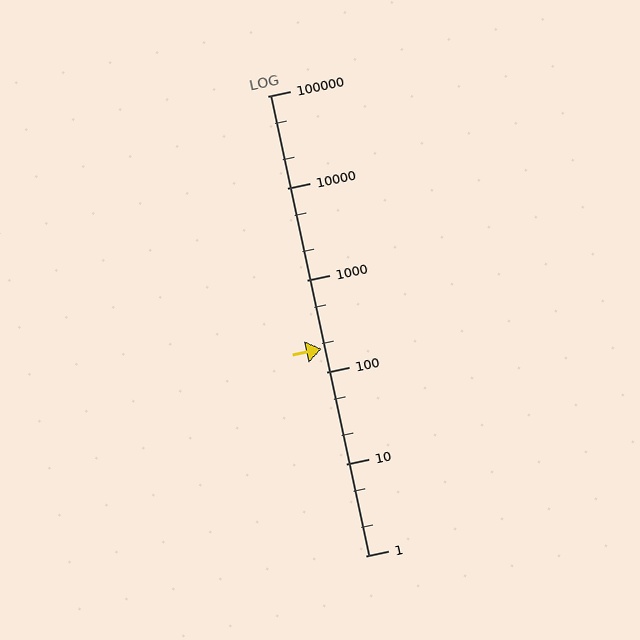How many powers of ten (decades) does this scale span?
The scale spans 5 decades, from 1 to 100000.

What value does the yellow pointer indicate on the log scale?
The pointer indicates approximately 180.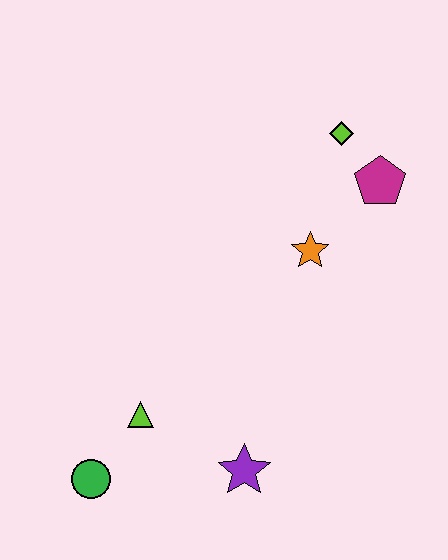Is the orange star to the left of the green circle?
No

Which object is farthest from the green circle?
The lime diamond is farthest from the green circle.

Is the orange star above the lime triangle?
Yes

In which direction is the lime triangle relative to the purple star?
The lime triangle is to the left of the purple star.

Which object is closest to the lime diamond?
The magenta pentagon is closest to the lime diamond.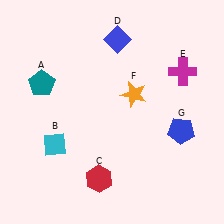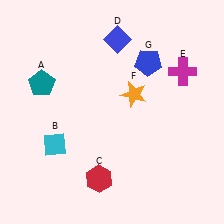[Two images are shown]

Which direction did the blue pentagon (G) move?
The blue pentagon (G) moved up.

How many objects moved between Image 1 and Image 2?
1 object moved between the two images.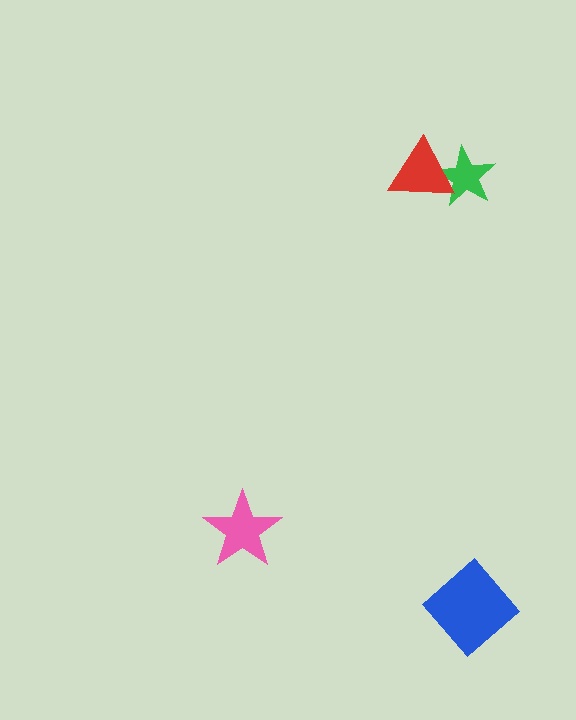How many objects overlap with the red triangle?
1 object overlaps with the red triangle.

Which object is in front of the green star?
The red triangle is in front of the green star.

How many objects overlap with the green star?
1 object overlaps with the green star.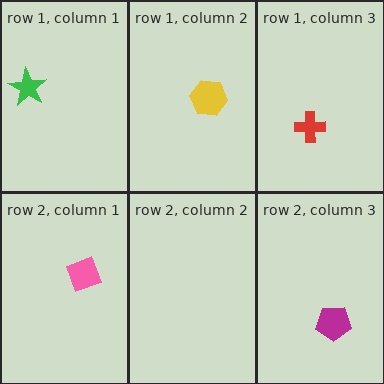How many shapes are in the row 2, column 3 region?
1.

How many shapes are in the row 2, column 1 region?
1.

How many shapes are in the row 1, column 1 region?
1.